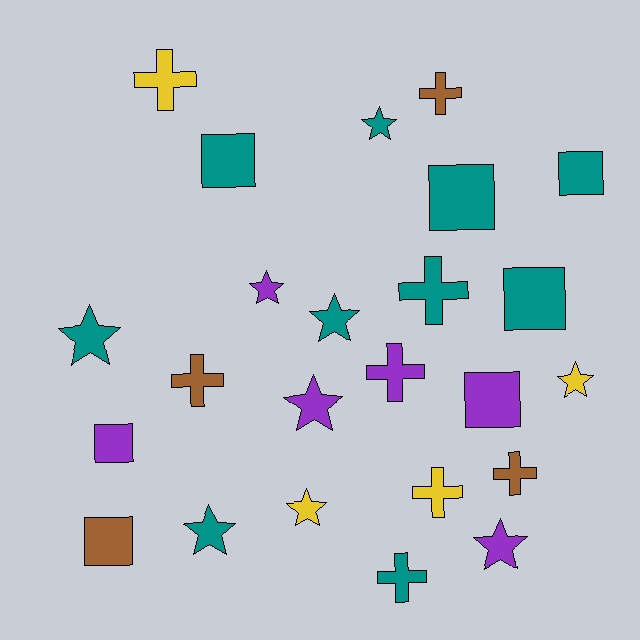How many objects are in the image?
There are 24 objects.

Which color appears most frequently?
Teal, with 10 objects.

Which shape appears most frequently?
Star, with 9 objects.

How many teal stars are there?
There are 4 teal stars.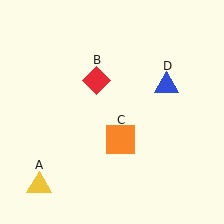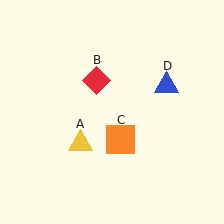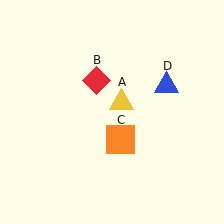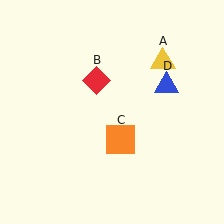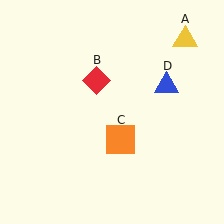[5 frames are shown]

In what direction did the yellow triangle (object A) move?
The yellow triangle (object A) moved up and to the right.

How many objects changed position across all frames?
1 object changed position: yellow triangle (object A).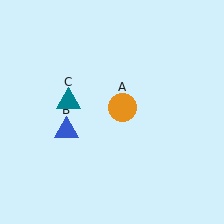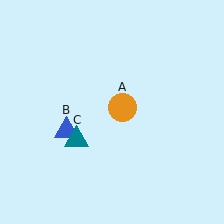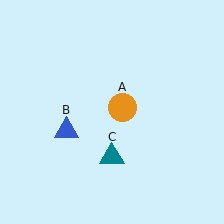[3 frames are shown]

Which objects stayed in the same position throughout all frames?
Orange circle (object A) and blue triangle (object B) remained stationary.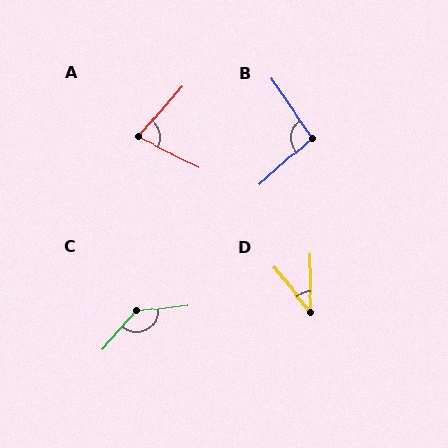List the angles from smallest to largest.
D (38°), A (74°), B (98°), C (139°).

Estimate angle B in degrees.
Approximately 98 degrees.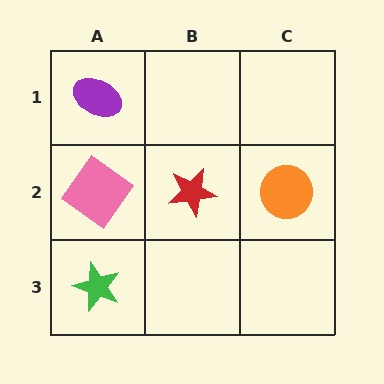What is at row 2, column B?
A red star.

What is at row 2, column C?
An orange circle.